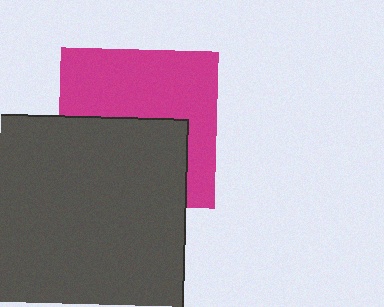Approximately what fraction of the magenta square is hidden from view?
Roughly 46% of the magenta square is hidden behind the dark gray square.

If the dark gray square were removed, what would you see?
You would see the complete magenta square.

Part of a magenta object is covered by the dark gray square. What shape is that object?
It is a square.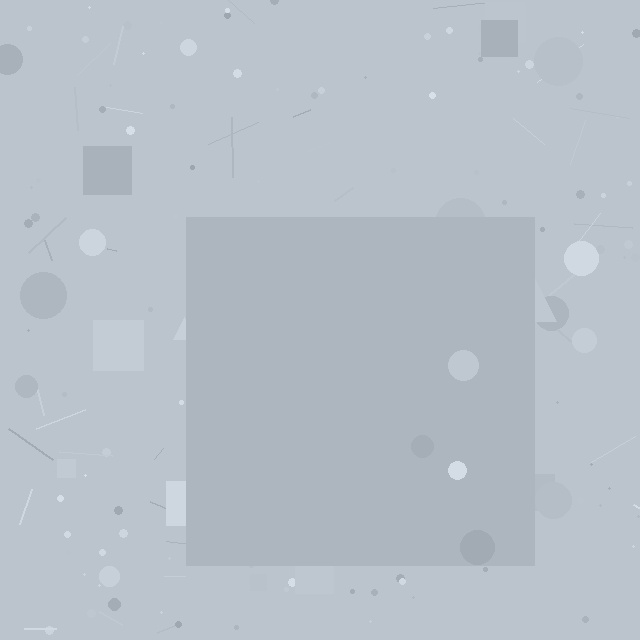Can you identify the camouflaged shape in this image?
The camouflaged shape is a square.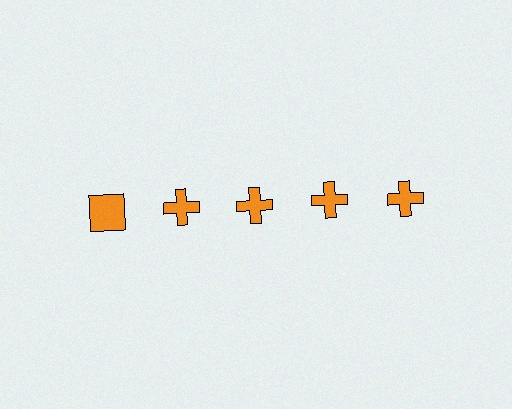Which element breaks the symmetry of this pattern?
The orange square in the top row, leftmost column breaks the symmetry. All other shapes are orange crosses.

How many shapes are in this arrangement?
There are 5 shapes arranged in a grid pattern.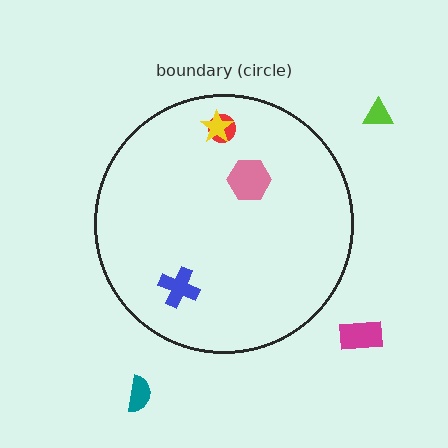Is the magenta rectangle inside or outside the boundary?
Outside.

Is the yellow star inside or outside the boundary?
Inside.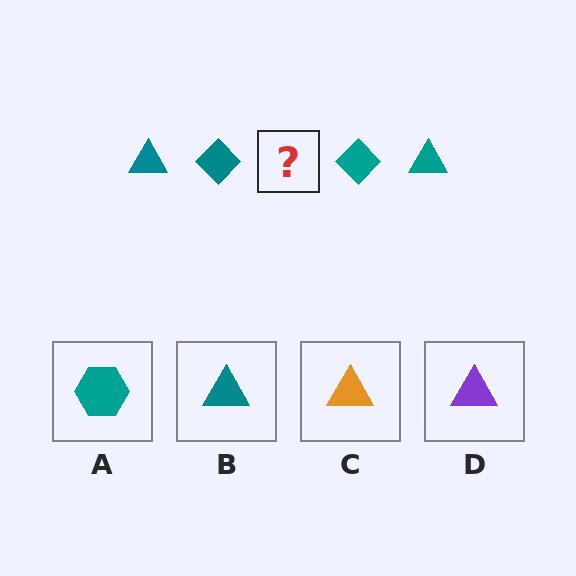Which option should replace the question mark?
Option B.